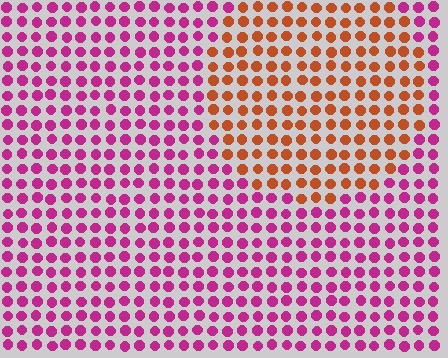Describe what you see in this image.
The image is filled with small magenta elements in a uniform arrangement. A circle-shaped region is visible where the elements are tinted to a slightly different hue, forming a subtle color boundary.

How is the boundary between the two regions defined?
The boundary is defined purely by a slight shift in hue (about 57 degrees). Spacing, size, and orientation are identical on both sides.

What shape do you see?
I see a circle.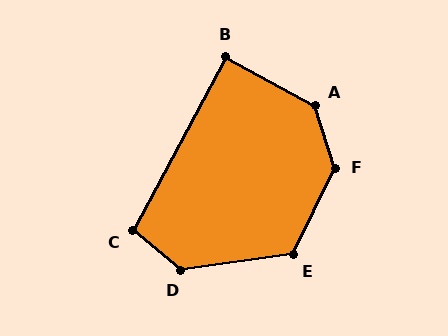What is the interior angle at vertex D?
Approximately 133 degrees (obtuse).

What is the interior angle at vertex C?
Approximately 101 degrees (obtuse).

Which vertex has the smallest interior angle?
B, at approximately 90 degrees.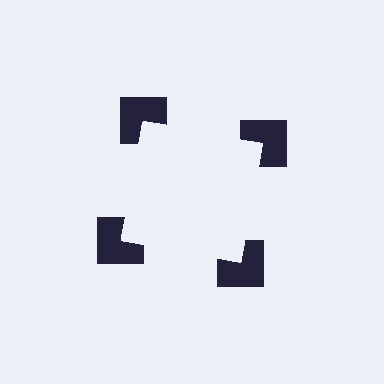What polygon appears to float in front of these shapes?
An illusory square — its edges are inferred from the aligned wedge cuts in the notched squares, not physically drawn.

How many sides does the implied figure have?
4 sides.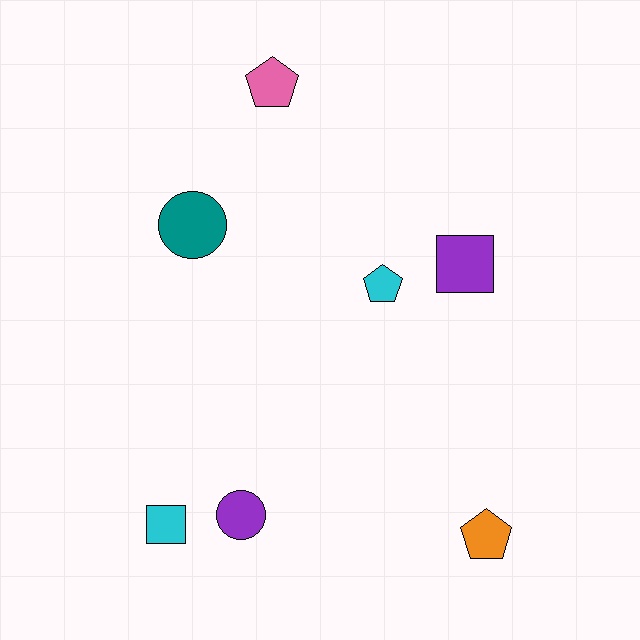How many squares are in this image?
There are 2 squares.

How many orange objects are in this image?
There is 1 orange object.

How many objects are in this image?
There are 7 objects.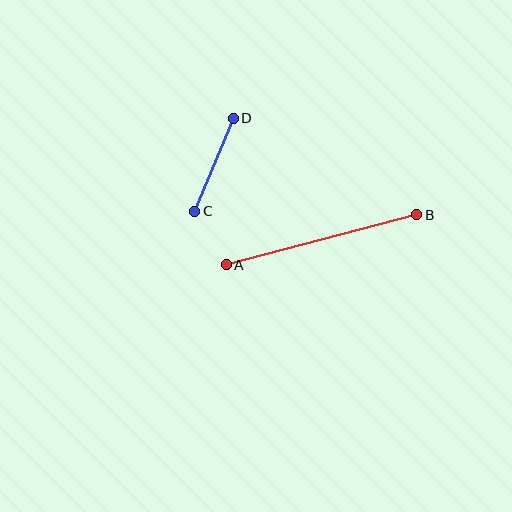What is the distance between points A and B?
The distance is approximately 197 pixels.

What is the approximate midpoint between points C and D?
The midpoint is at approximately (214, 165) pixels.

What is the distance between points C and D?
The distance is approximately 101 pixels.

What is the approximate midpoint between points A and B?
The midpoint is at approximately (321, 240) pixels.